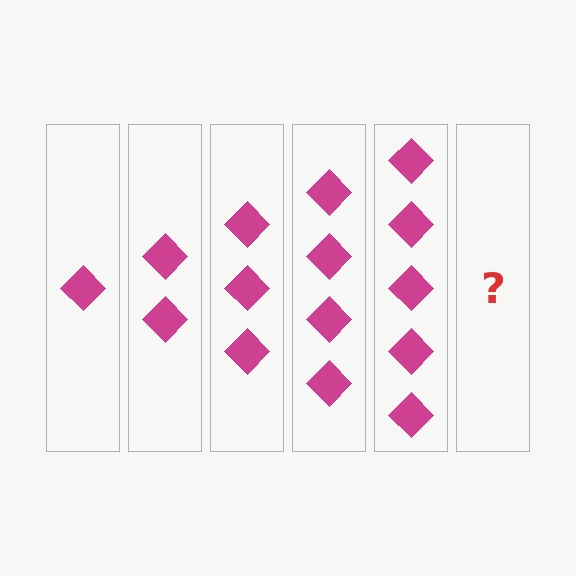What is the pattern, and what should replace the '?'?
The pattern is that each step adds one more diamond. The '?' should be 6 diamonds.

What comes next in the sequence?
The next element should be 6 diamonds.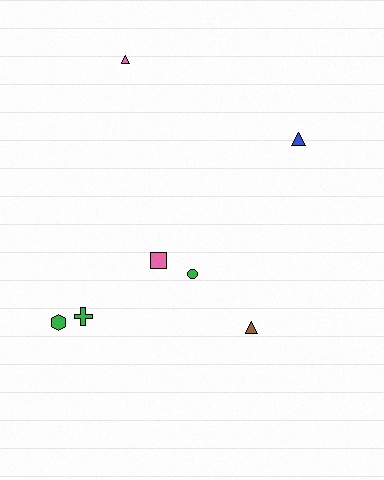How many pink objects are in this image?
There are 2 pink objects.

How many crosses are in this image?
There is 1 cross.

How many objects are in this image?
There are 7 objects.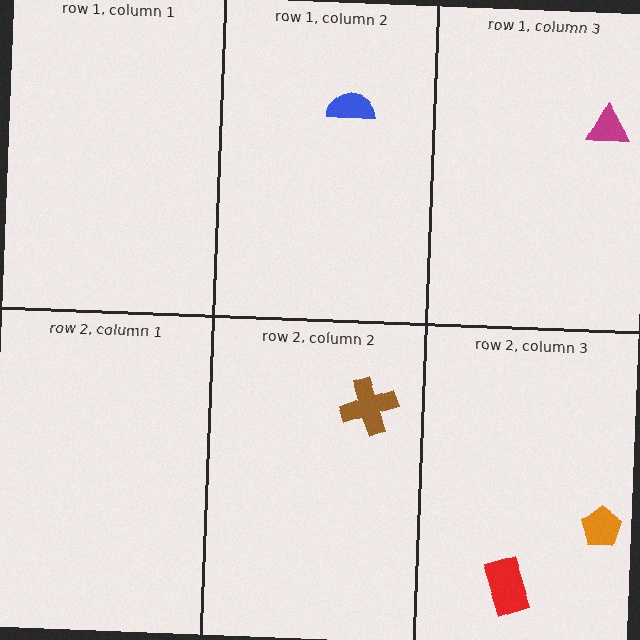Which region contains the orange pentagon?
The row 2, column 3 region.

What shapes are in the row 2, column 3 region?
The orange pentagon, the red rectangle.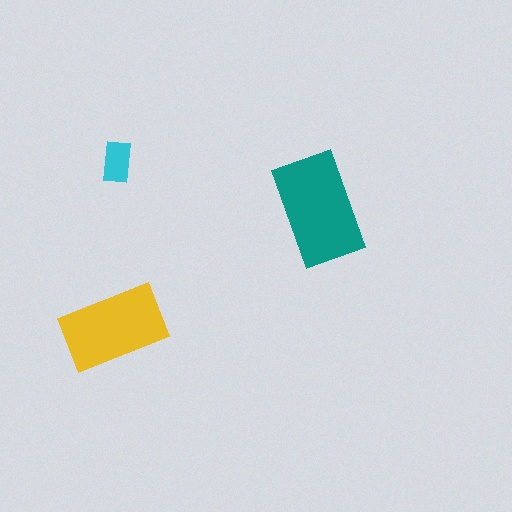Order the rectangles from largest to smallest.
the teal one, the yellow one, the cyan one.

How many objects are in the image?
There are 3 objects in the image.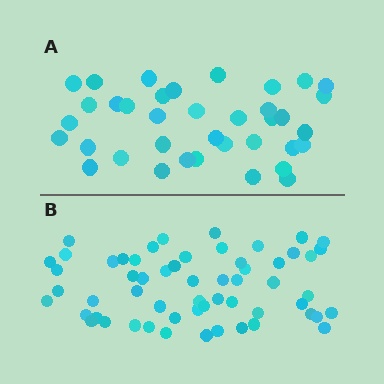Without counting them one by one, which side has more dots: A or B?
Region B (the bottom region) has more dots.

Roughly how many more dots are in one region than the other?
Region B has approximately 20 more dots than region A.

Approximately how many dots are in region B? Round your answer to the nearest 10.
About 60 dots. (The exact count is 58, which rounds to 60.)